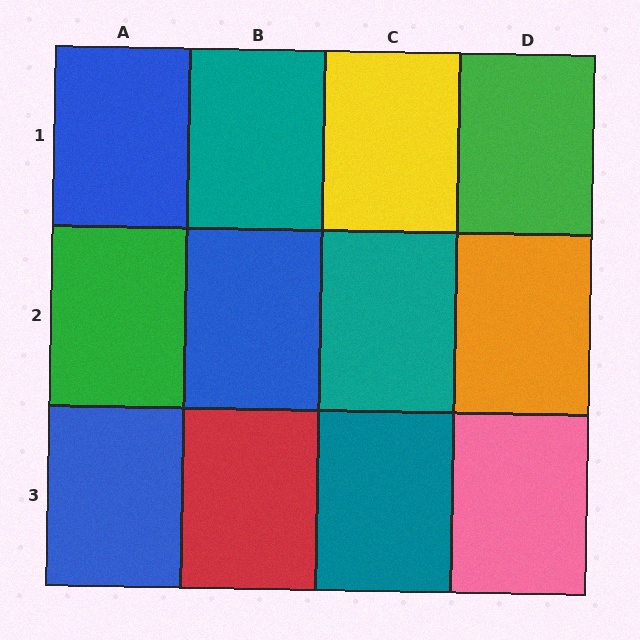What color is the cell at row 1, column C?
Yellow.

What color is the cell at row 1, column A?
Blue.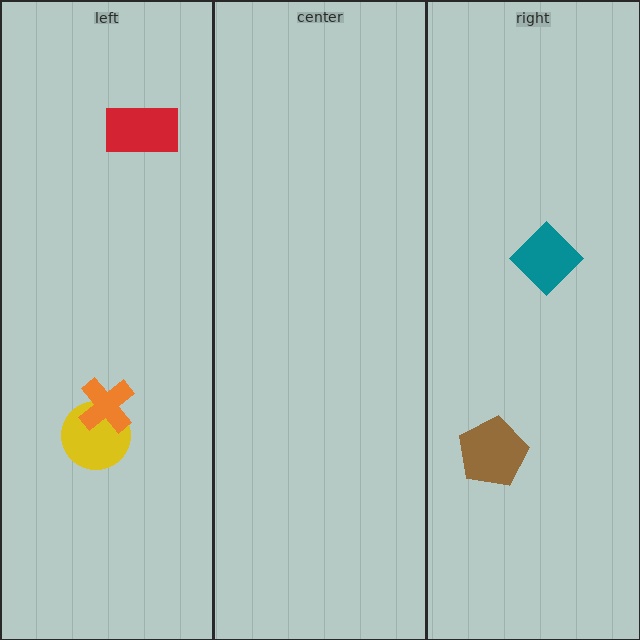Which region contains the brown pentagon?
The right region.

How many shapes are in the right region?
2.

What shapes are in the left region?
The red rectangle, the yellow circle, the orange cross.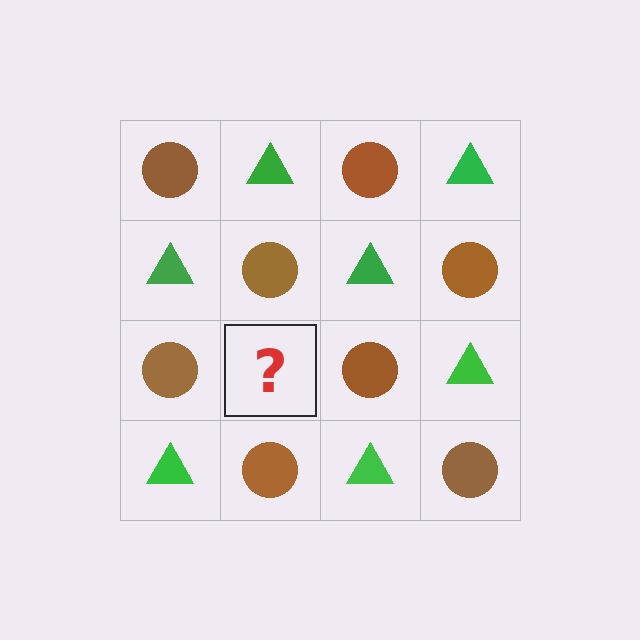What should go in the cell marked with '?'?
The missing cell should contain a green triangle.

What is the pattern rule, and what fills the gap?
The rule is that it alternates brown circle and green triangle in a checkerboard pattern. The gap should be filled with a green triangle.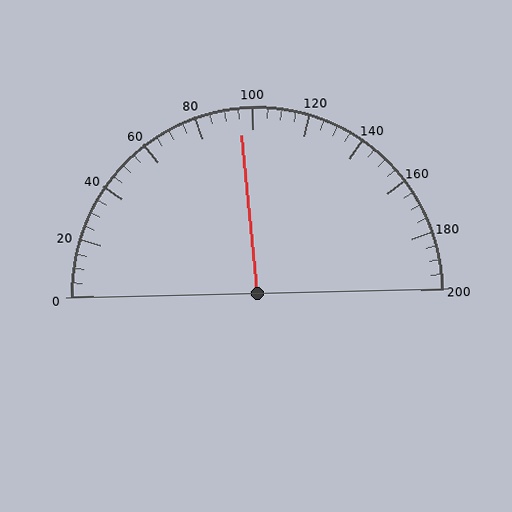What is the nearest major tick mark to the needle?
The nearest major tick mark is 100.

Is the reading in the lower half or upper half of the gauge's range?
The reading is in the lower half of the range (0 to 200).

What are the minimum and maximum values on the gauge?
The gauge ranges from 0 to 200.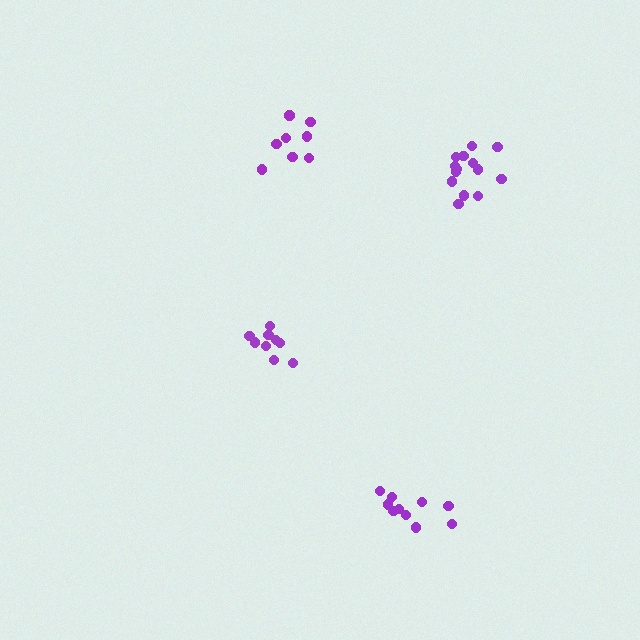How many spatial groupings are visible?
There are 4 spatial groupings.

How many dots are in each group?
Group 1: 10 dots, Group 2: 14 dots, Group 3: 8 dots, Group 4: 9 dots (41 total).